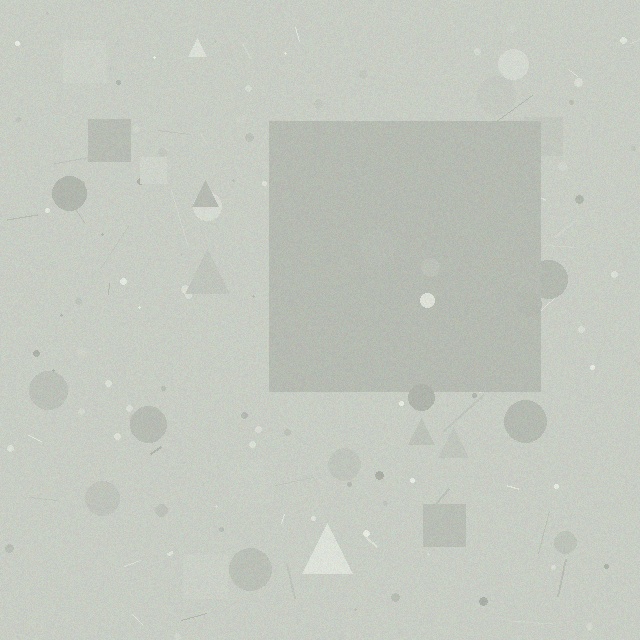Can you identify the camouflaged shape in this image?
The camouflaged shape is a square.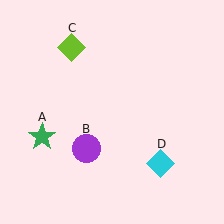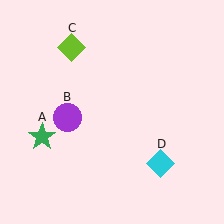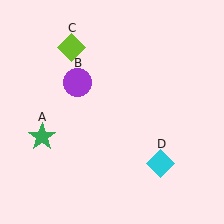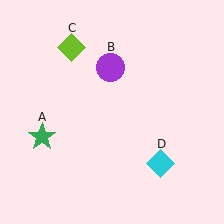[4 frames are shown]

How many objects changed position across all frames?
1 object changed position: purple circle (object B).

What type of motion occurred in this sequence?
The purple circle (object B) rotated clockwise around the center of the scene.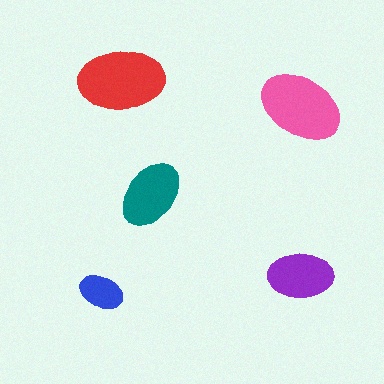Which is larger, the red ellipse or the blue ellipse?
The red one.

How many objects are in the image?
There are 5 objects in the image.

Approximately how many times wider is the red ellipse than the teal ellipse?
About 1.5 times wider.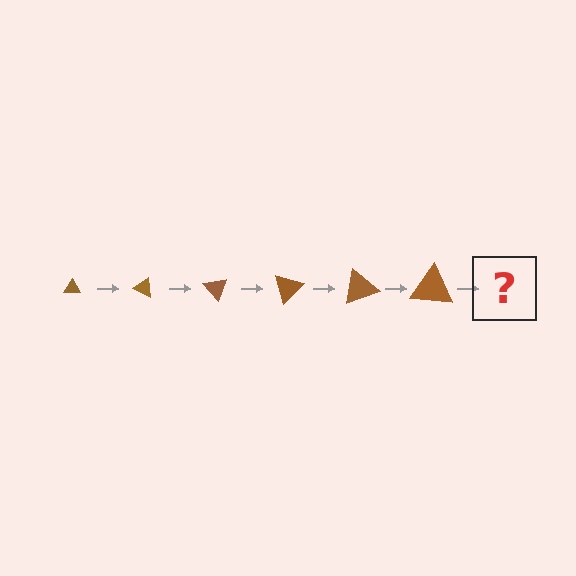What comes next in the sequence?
The next element should be a triangle, larger than the previous one and rotated 150 degrees from the start.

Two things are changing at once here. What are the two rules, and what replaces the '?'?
The two rules are that the triangle grows larger each step and it rotates 25 degrees each step. The '?' should be a triangle, larger than the previous one and rotated 150 degrees from the start.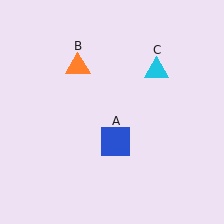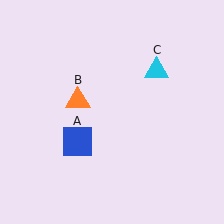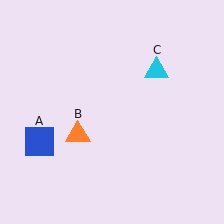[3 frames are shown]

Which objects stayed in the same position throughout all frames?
Cyan triangle (object C) remained stationary.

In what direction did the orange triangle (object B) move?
The orange triangle (object B) moved down.